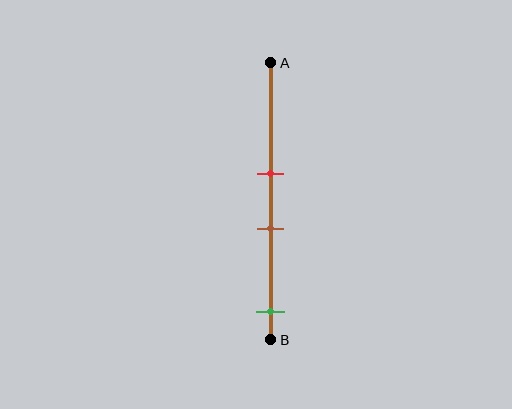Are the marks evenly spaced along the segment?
No, the marks are not evenly spaced.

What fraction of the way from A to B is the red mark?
The red mark is approximately 40% (0.4) of the way from A to B.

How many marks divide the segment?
There are 3 marks dividing the segment.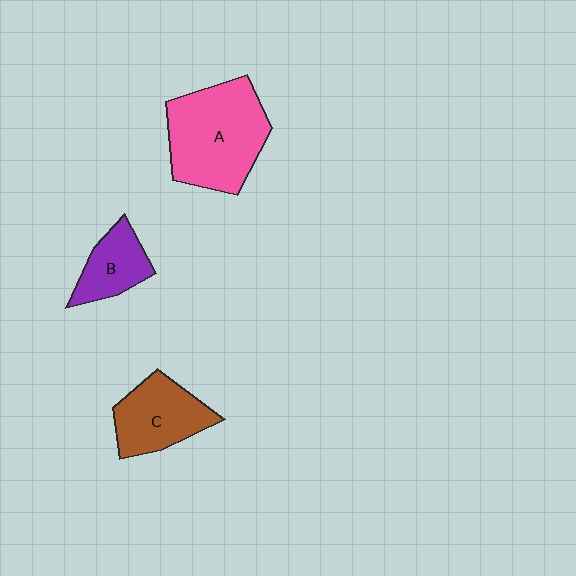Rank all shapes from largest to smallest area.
From largest to smallest: A (pink), C (brown), B (purple).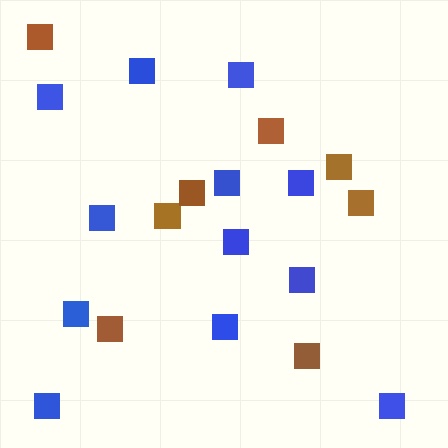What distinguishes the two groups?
There are 2 groups: one group of blue squares (12) and one group of brown squares (8).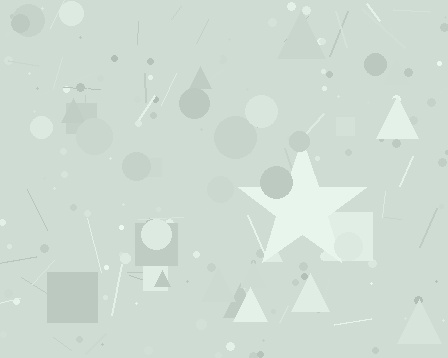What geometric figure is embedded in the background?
A star is embedded in the background.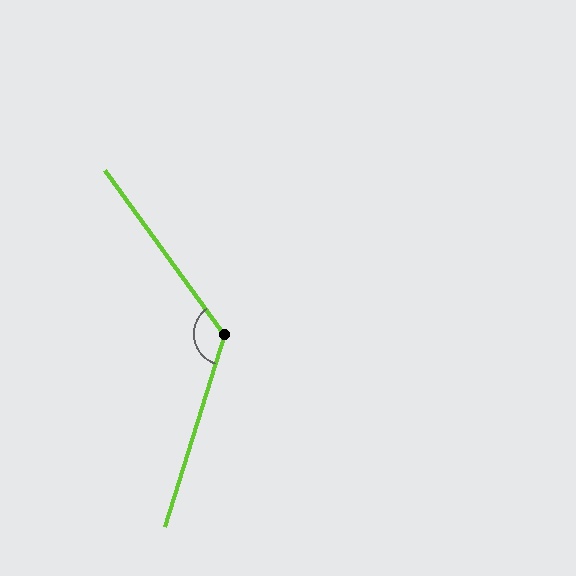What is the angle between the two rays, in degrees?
Approximately 127 degrees.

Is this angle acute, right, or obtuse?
It is obtuse.